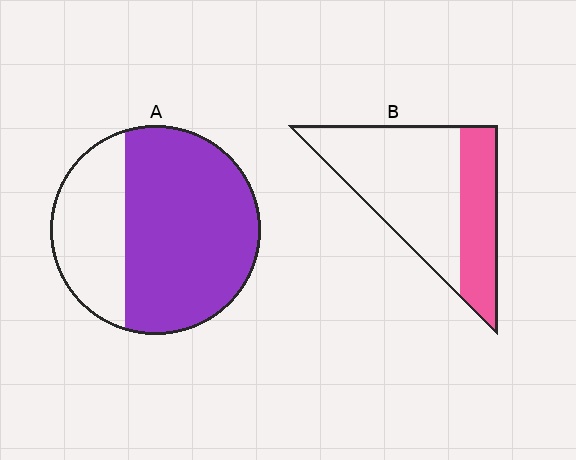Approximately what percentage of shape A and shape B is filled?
A is approximately 70% and B is approximately 35%.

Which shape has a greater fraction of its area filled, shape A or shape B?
Shape A.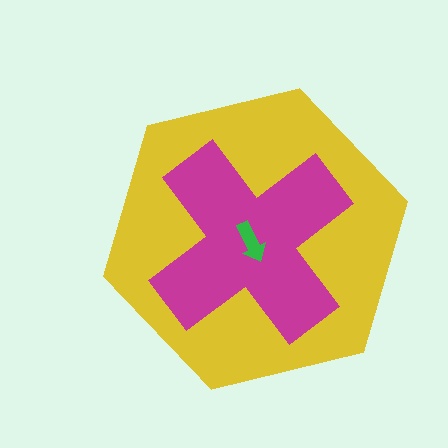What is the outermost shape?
The yellow hexagon.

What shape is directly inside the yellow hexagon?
The magenta cross.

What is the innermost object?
The green arrow.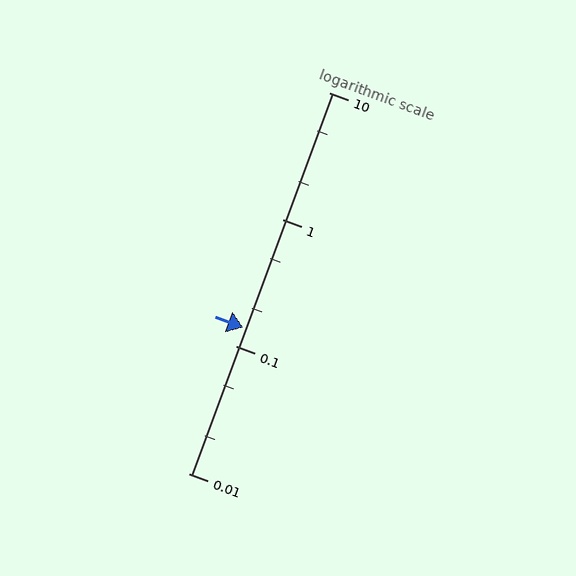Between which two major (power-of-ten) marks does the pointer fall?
The pointer is between 0.1 and 1.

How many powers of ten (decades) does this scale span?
The scale spans 3 decades, from 0.01 to 10.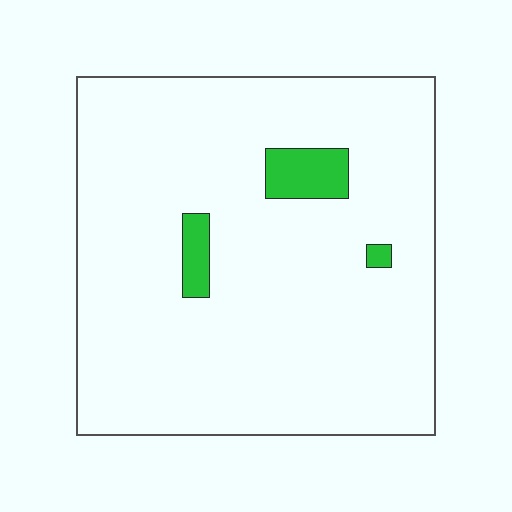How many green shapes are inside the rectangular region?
3.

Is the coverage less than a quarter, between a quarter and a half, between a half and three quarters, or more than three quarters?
Less than a quarter.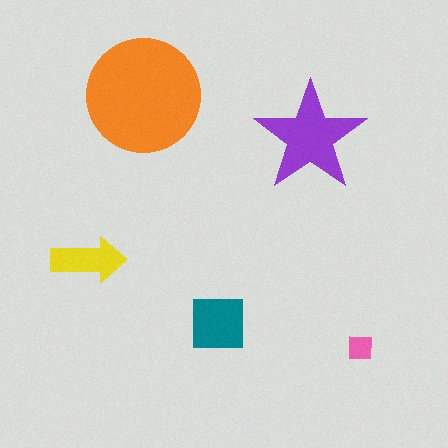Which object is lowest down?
The pink square is bottommost.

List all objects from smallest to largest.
The pink square, the yellow arrow, the teal square, the purple star, the orange circle.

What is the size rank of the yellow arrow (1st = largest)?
4th.